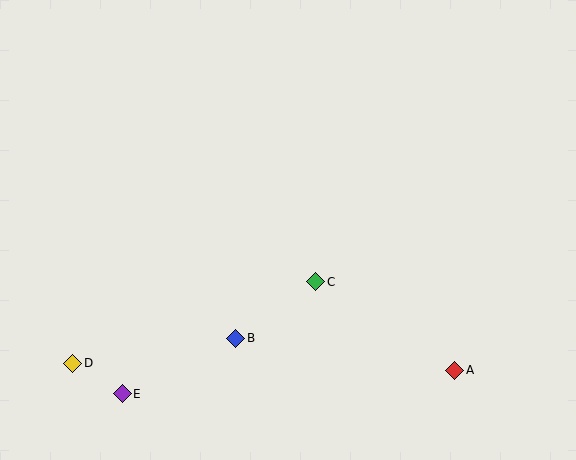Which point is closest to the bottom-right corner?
Point A is closest to the bottom-right corner.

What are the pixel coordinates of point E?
Point E is at (122, 394).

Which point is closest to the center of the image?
Point C at (316, 282) is closest to the center.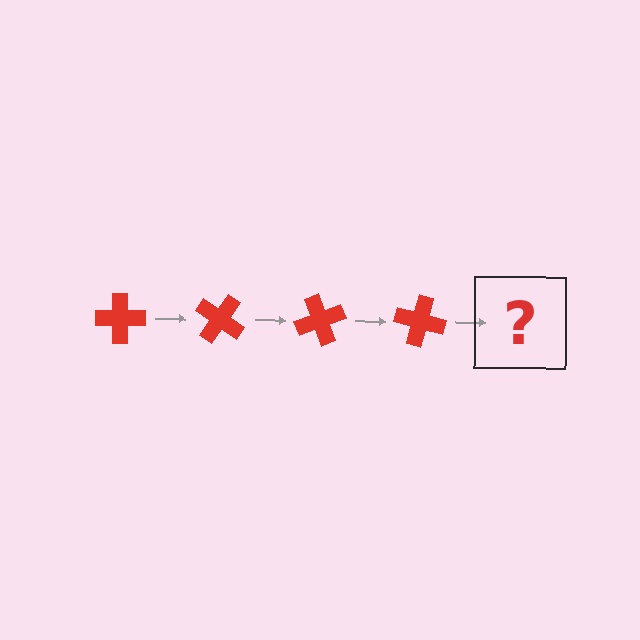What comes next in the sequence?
The next element should be a red cross rotated 140 degrees.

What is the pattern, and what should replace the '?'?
The pattern is that the cross rotates 35 degrees each step. The '?' should be a red cross rotated 140 degrees.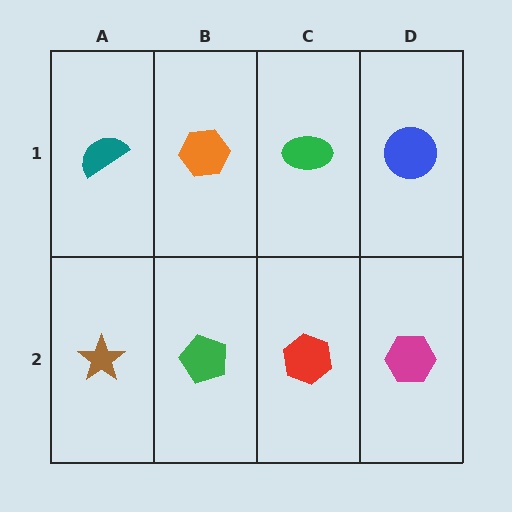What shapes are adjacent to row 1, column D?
A magenta hexagon (row 2, column D), a green ellipse (row 1, column C).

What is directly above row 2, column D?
A blue circle.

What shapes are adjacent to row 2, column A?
A teal semicircle (row 1, column A), a green pentagon (row 2, column B).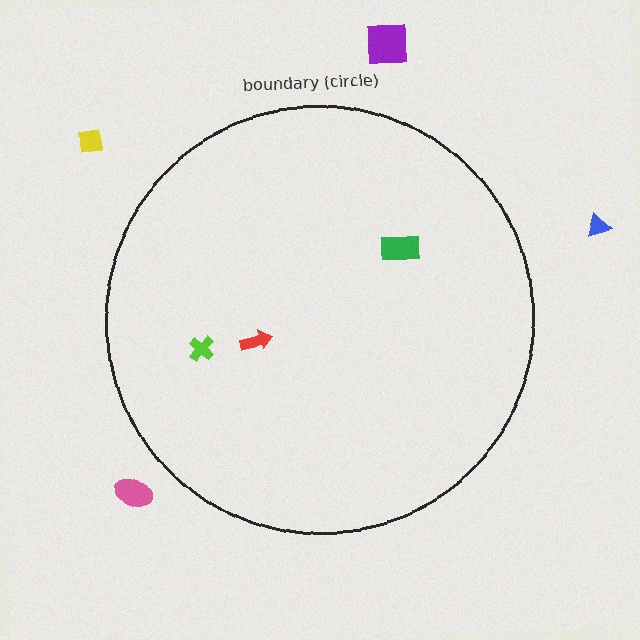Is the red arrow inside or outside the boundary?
Inside.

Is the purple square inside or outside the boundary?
Outside.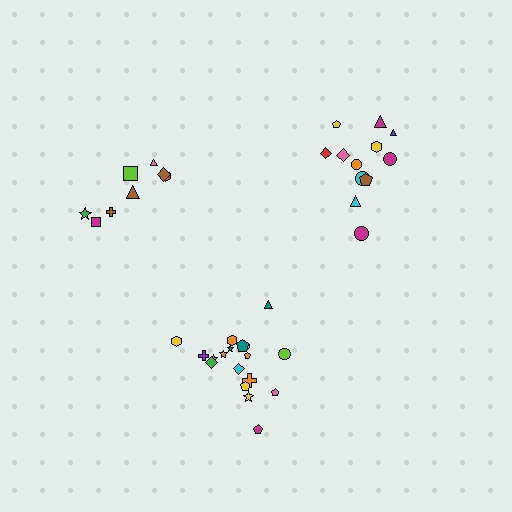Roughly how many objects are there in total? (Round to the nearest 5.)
Roughly 40 objects in total.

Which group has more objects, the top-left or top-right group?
The top-right group.